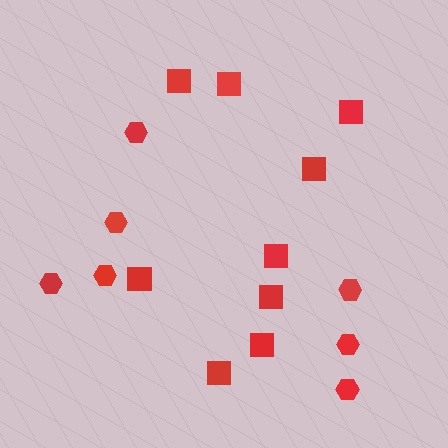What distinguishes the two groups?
There are 2 groups: one group of squares (9) and one group of hexagons (7).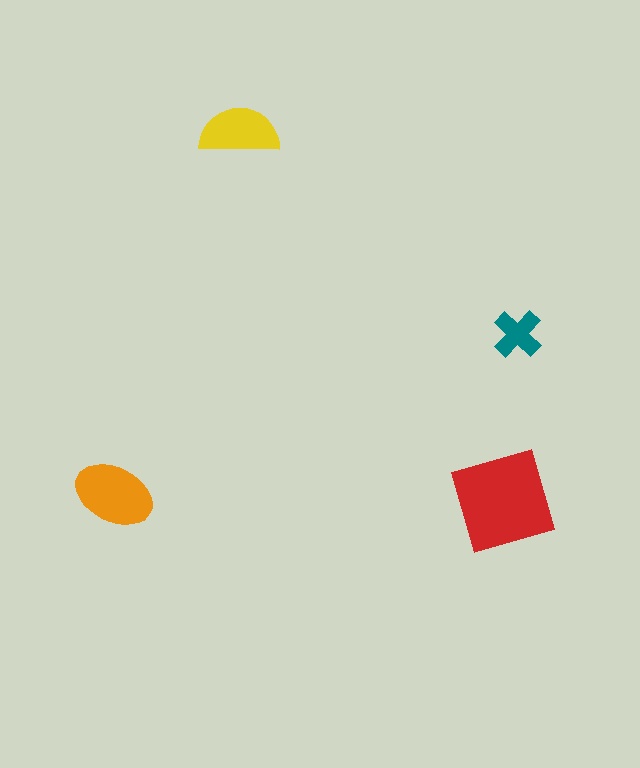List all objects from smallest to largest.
The teal cross, the yellow semicircle, the orange ellipse, the red diamond.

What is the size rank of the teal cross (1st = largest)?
4th.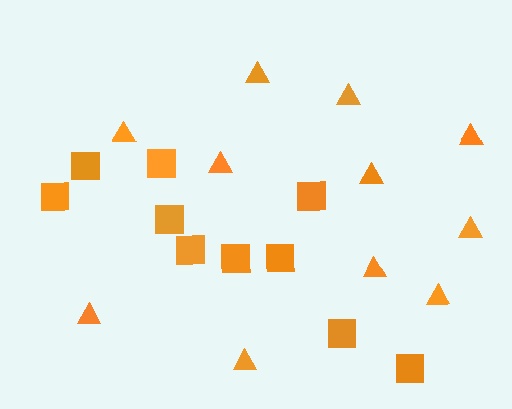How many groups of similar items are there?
There are 2 groups: one group of triangles (11) and one group of squares (10).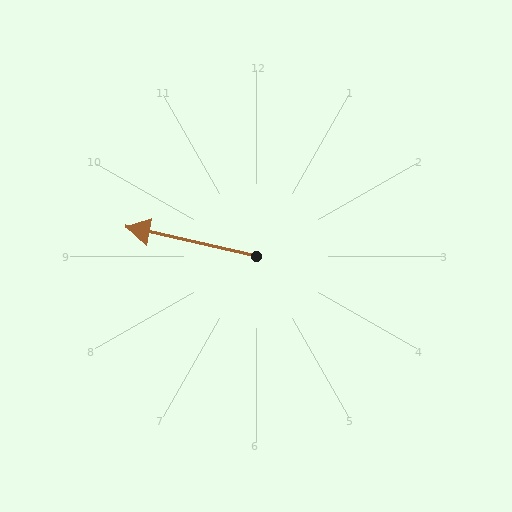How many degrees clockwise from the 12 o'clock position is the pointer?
Approximately 283 degrees.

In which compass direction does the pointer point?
West.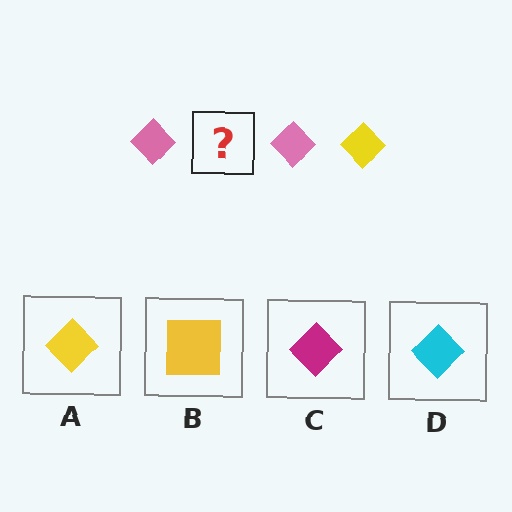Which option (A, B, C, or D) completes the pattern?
A.